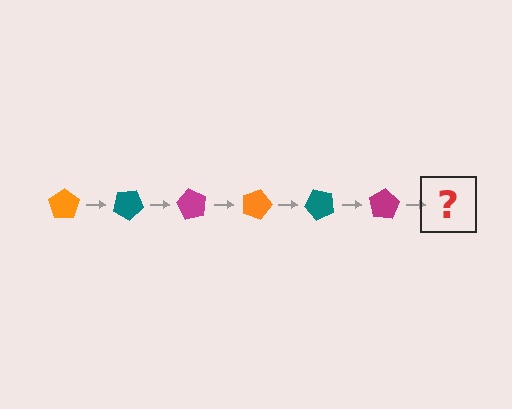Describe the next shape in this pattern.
It should be an orange pentagon, rotated 180 degrees from the start.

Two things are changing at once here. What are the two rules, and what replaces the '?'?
The two rules are that it rotates 30 degrees each step and the color cycles through orange, teal, and magenta. The '?' should be an orange pentagon, rotated 180 degrees from the start.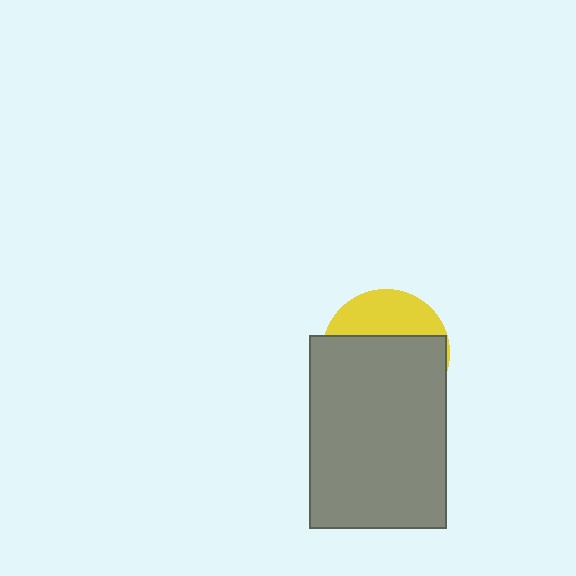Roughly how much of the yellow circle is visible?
A small part of it is visible (roughly 33%).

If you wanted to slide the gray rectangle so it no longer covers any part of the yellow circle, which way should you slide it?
Slide it down — that is the most direct way to separate the two shapes.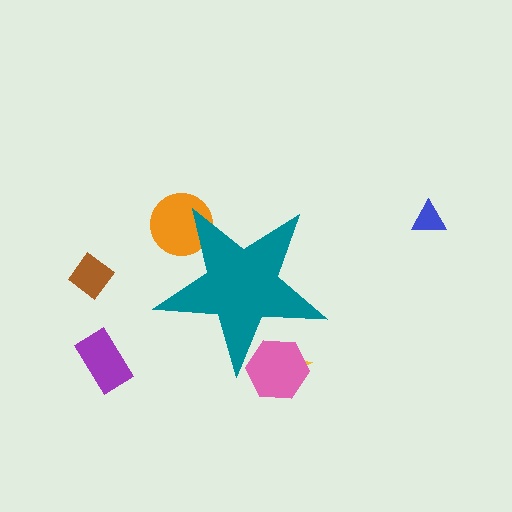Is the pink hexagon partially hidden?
Yes, the pink hexagon is partially hidden behind the teal star.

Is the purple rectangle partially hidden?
No, the purple rectangle is fully visible.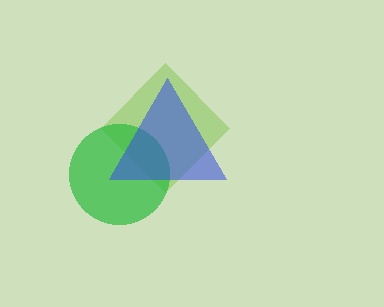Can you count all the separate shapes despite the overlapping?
Yes, there are 3 separate shapes.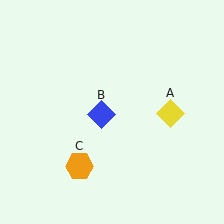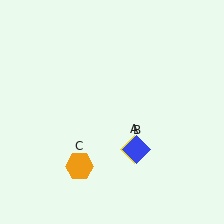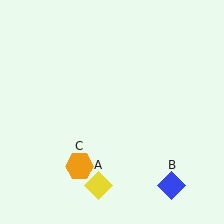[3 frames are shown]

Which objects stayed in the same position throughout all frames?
Orange hexagon (object C) remained stationary.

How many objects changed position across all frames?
2 objects changed position: yellow diamond (object A), blue diamond (object B).